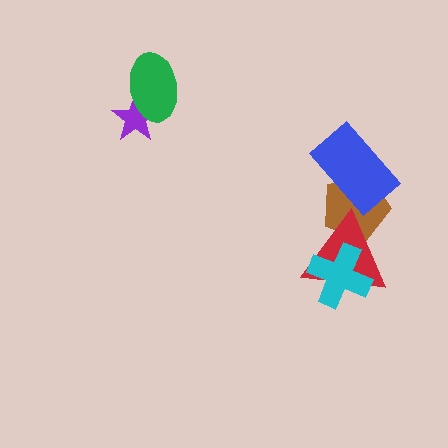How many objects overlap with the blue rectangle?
1 object overlaps with the blue rectangle.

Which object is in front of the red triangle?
The cyan cross is in front of the red triangle.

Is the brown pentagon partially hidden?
Yes, it is partially covered by another shape.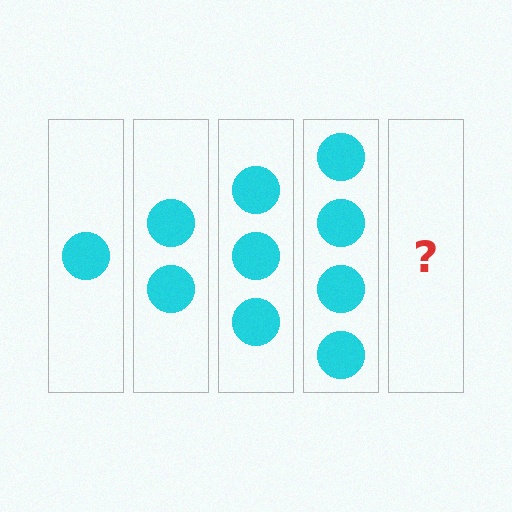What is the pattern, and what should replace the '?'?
The pattern is that each step adds one more circle. The '?' should be 5 circles.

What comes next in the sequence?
The next element should be 5 circles.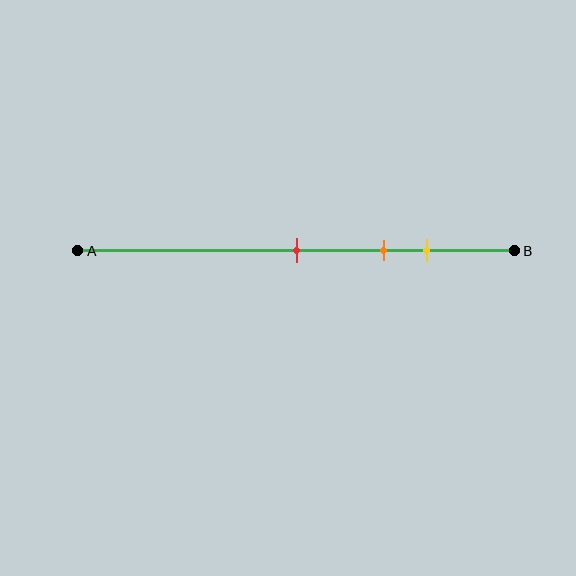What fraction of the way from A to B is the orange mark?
The orange mark is approximately 70% (0.7) of the way from A to B.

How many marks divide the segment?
There are 3 marks dividing the segment.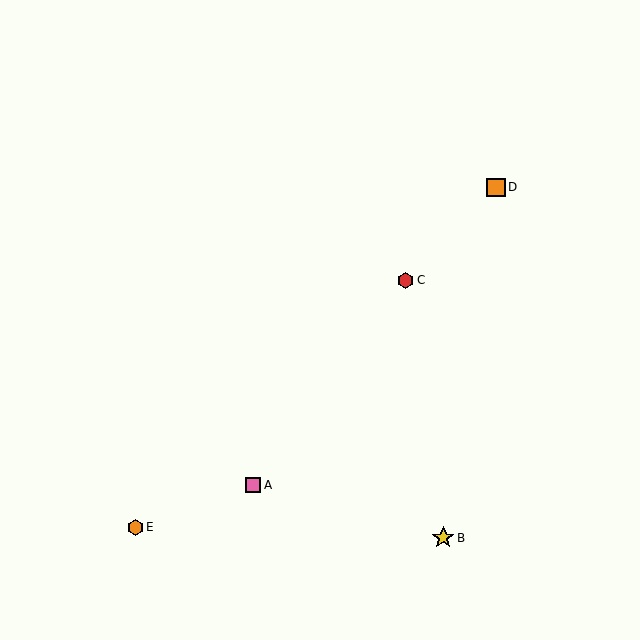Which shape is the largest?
The yellow star (labeled B) is the largest.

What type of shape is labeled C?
Shape C is a red hexagon.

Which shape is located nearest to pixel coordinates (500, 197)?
The orange square (labeled D) at (496, 187) is nearest to that location.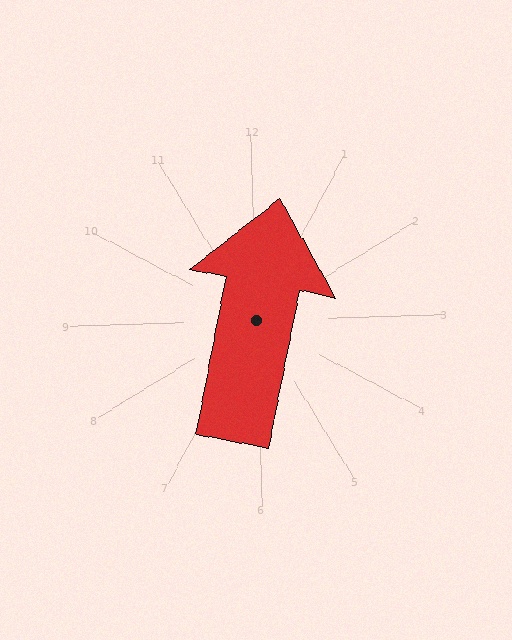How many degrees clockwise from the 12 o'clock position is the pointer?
Approximately 13 degrees.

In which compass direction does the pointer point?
North.